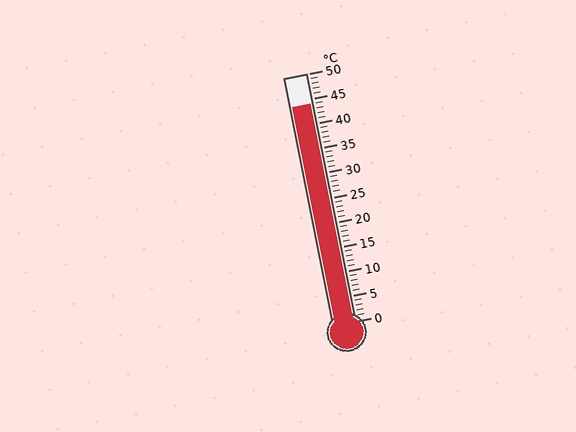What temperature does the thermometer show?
The thermometer shows approximately 44°C.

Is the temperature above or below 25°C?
The temperature is above 25°C.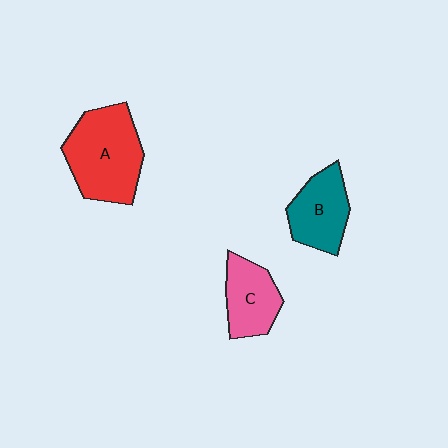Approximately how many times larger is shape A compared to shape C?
Approximately 1.7 times.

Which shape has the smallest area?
Shape C (pink).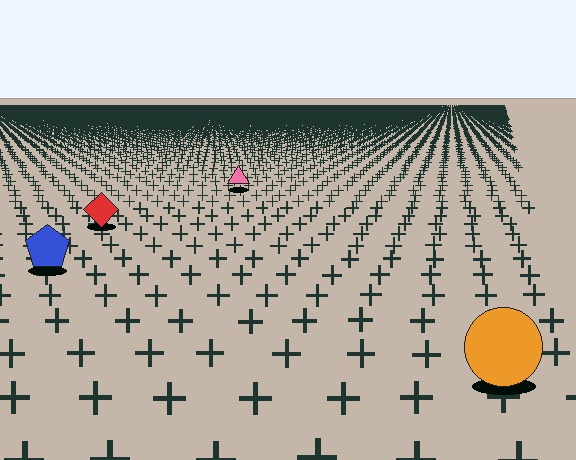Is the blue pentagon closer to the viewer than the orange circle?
No. The orange circle is closer — you can tell from the texture gradient: the ground texture is coarser near it.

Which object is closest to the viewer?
The orange circle is closest. The texture marks near it are larger and more spread out.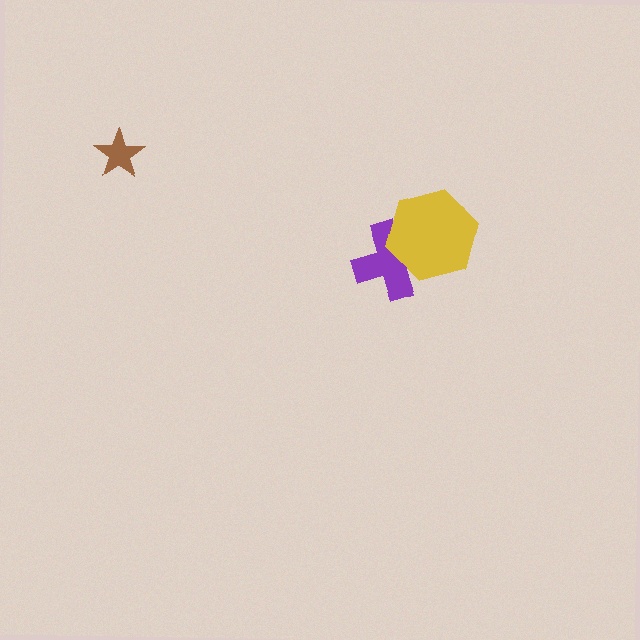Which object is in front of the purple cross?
The yellow hexagon is in front of the purple cross.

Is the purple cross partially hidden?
Yes, it is partially covered by another shape.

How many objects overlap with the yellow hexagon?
1 object overlaps with the yellow hexagon.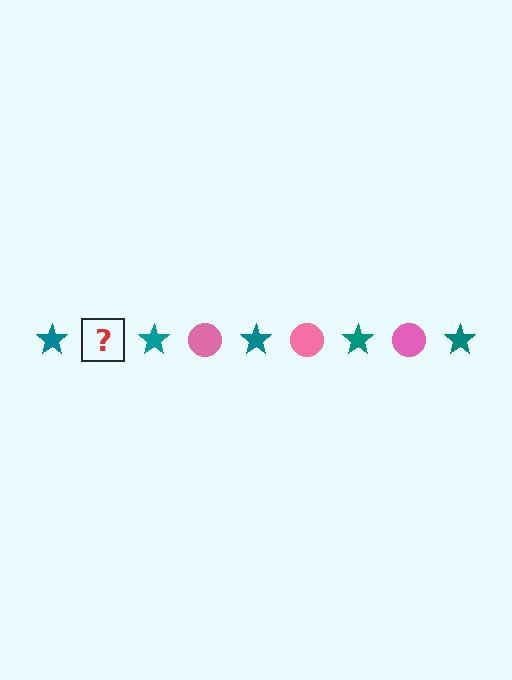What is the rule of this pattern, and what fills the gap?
The rule is that the pattern alternates between teal star and pink circle. The gap should be filled with a pink circle.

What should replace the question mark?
The question mark should be replaced with a pink circle.